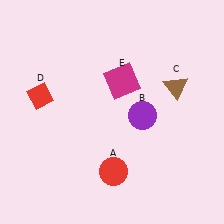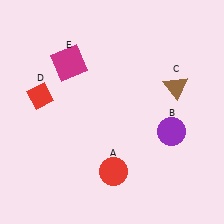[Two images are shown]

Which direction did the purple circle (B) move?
The purple circle (B) moved right.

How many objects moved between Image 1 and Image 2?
2 objects moved between the two images.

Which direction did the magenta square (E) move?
The magenta square (E) moved left.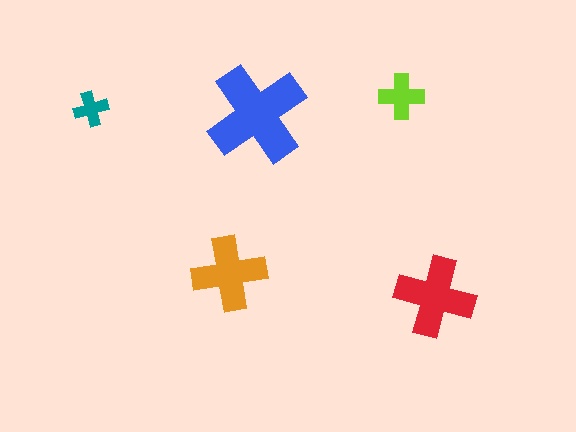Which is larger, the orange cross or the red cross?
The red one.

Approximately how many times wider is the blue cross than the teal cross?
About 3 times wider.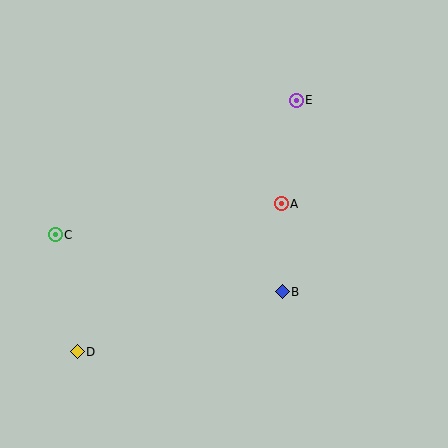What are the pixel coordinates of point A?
Point A is at (281, 204).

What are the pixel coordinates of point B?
Point B is at (282, 292).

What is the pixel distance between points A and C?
The distance between A and C is 228 pixels.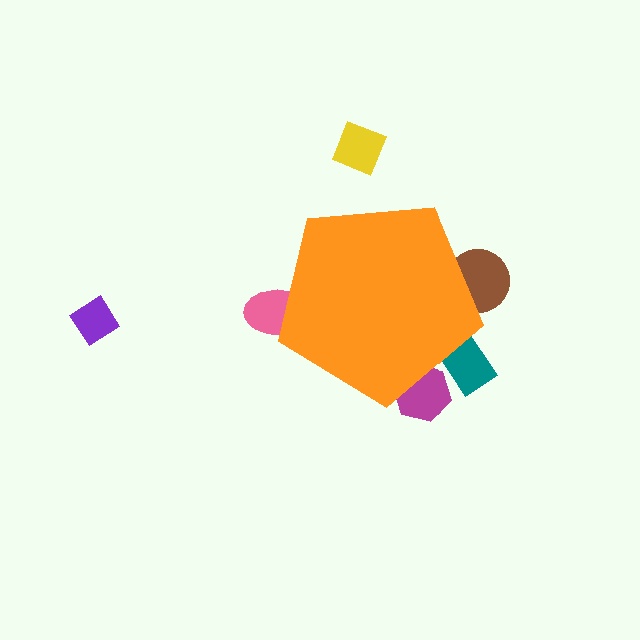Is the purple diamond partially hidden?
No, the purple diamond is fully visible.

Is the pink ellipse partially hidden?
Yes, the pink ellipse is partially hidden behind the orange pentagon.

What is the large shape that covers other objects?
An orange pentagon.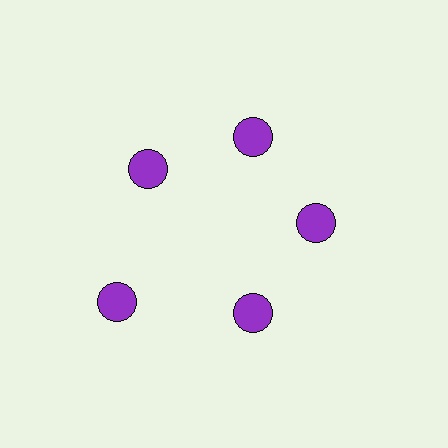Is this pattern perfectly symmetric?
No. The 5 purple circles are arranged in a ring, but one element near the 8 o'clock position is pushed outward from the center, breaking the 5-fold rotational symmetry.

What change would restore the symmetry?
The symmetry would be restored by moving it inward, back onto the ring so that all 5 circles sit at equal angles and equal distance from the center.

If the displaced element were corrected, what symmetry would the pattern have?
It would have 5-fold rotational symmetry — the pattern would map onto itself every 72 degrees.